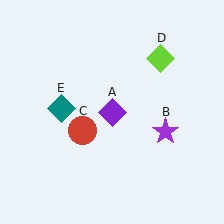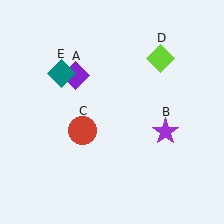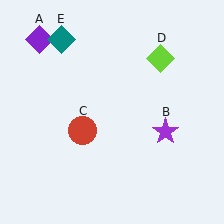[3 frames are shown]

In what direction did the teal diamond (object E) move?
The teal diamond (object E) moved up.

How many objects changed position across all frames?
2 objects changed position: purple diamond (object A), teal diamond (object E).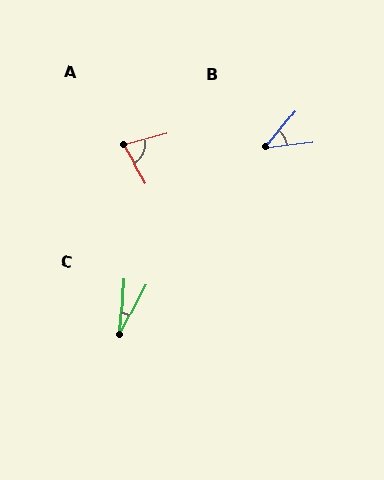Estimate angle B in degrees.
Approximately 45 degrees.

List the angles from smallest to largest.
C (23°), B (45°), A (75°).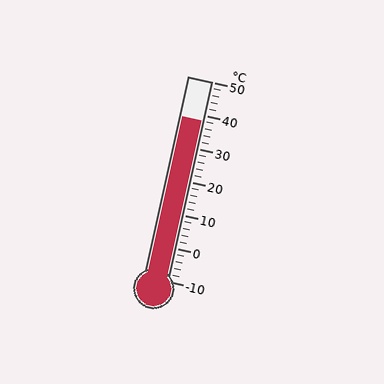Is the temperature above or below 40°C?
The temperature is below 40°C.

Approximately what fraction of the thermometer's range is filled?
The thermometer is filled to approximately 80% of its range.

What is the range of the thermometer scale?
The thermometer scale ranges from -10°C to 50°C.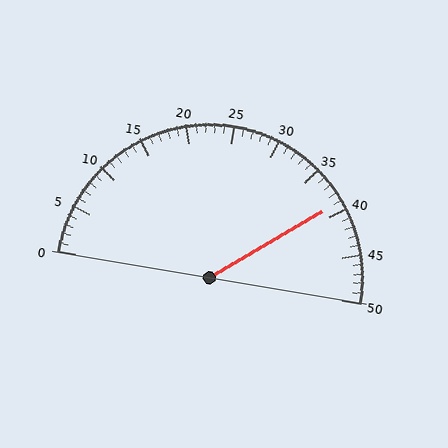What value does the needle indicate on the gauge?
The needle indicates approximately 39.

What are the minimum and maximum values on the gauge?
The gauge ranges from 0 to 50.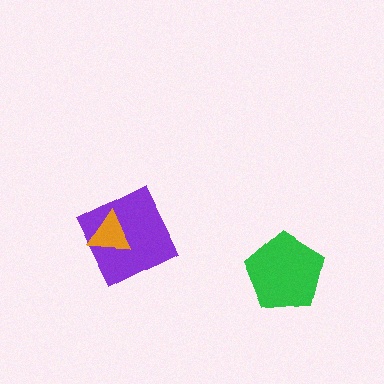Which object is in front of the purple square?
The orange triangle is in front of the purple square.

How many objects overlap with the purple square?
1 object overlaps with the purple square.